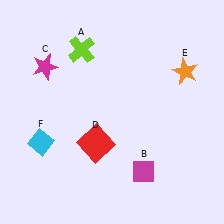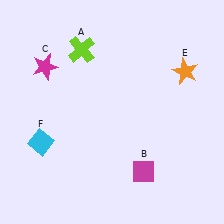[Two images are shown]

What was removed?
The red square (D) was removed in Image 2.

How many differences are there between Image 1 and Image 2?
There is 1 difference between the two images.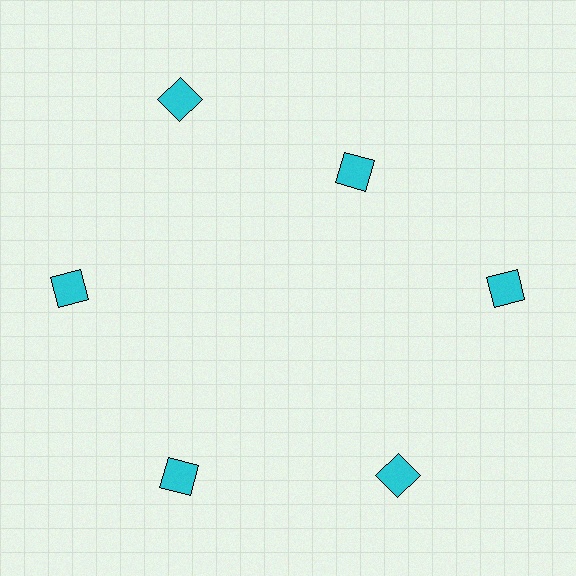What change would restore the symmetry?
The symmetry would be restored by moving it outward, back onto the ring so that all 6 squares sit at equal angles and equal distance from the center.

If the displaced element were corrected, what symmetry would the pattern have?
It would have 6-fold rotational symmetry — the pattern would map onto itself every 60 degrees.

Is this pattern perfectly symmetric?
No. The 6 cyan squares are arranged in a ring, but one element near the 1 o'clock position is pulled inward toward the center, breaking the 6-fold rotational symmetry.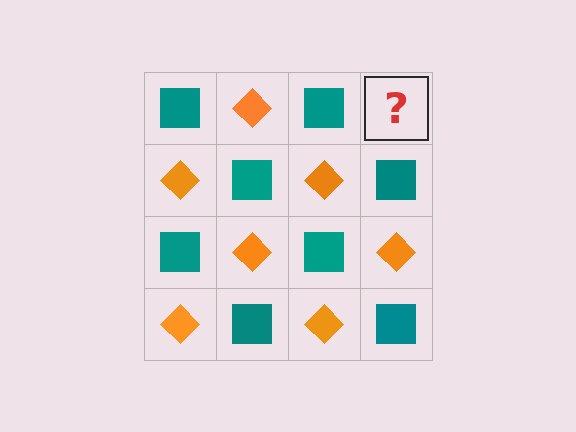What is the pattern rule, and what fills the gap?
The rule is that it alternates teal square and orange diamond in a checkerboard pattern. The gap should be filled with an orange diamond.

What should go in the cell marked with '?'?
The missing cell should contain an orange diamond.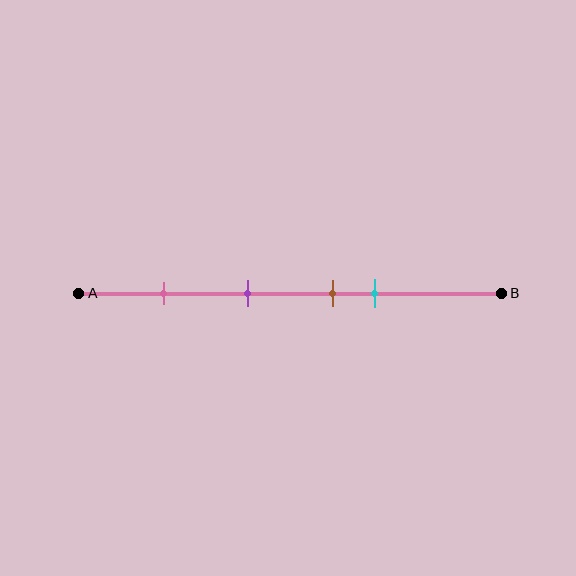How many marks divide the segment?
There are 4 marks dividing the segment.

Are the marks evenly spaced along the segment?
No, the marks are not evenly spaced.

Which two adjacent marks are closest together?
The brown and cyan marks are the closest adjacent pair.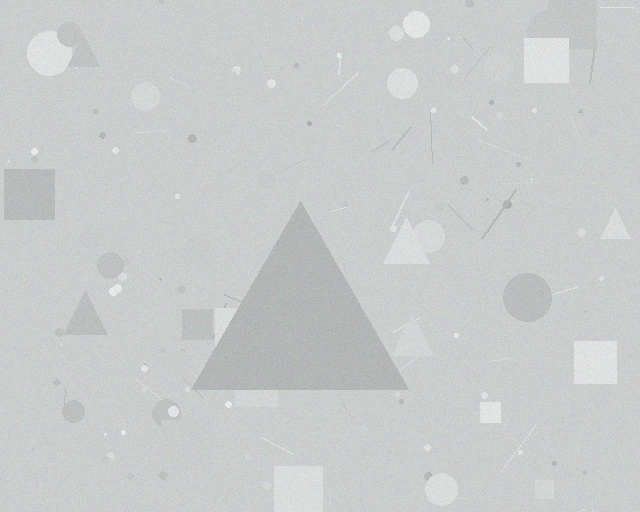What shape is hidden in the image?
A triangle is hidden in the image.